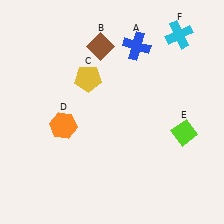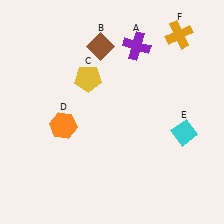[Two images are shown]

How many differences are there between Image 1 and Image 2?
There are 3 differences between the two images.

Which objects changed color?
A changed from blue to purple. E changed from lime to cyan. F changed from cyan to orange.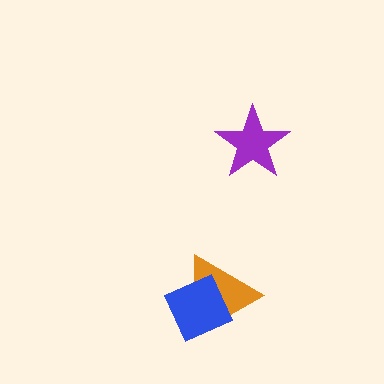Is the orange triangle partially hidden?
Yes, it is partially covered by another shape.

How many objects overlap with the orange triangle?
1 object overlaps with the orange triangle.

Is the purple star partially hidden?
No, no other shape covers it.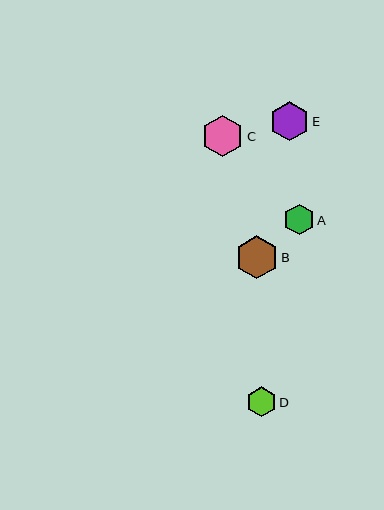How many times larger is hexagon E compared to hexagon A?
Hexagon E is approximately 1.3 times the size of hexagon A.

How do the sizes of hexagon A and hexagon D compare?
Hexagon A and hexagon D are approximately the same size.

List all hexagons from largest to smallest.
From largest to smallest: B, C, E, A, D.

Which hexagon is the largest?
Hexagon B is the largest with a size of approximately 43 pixels.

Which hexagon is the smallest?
Hexagon D is the smallest with a size of approximately 29 pixels.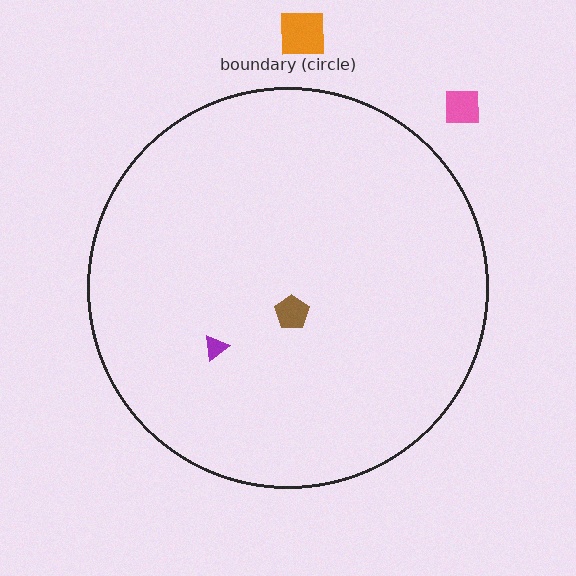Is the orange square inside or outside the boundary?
Outside.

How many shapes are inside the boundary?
2 inside, 3 outside.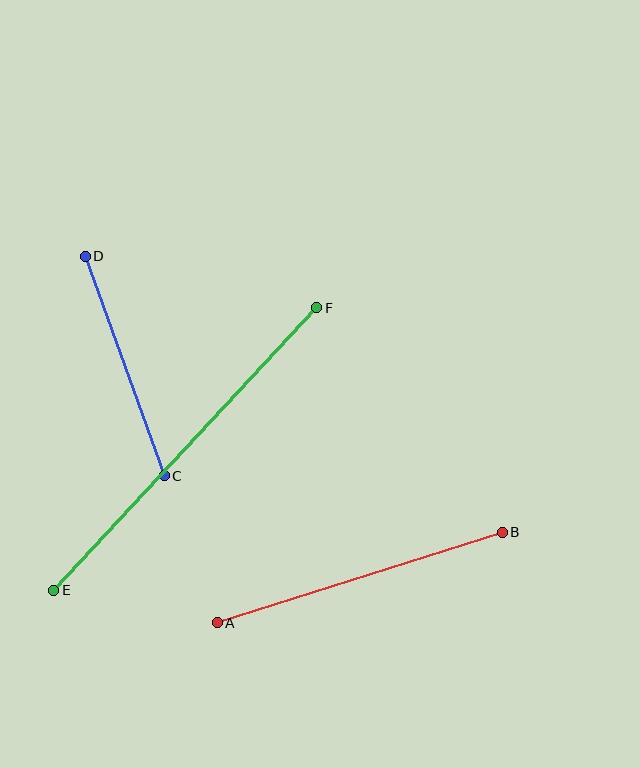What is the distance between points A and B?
The distance is approximately 299 pixels.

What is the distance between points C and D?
The distance is approximately 233 pixels.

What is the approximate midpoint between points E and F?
The midpoint is at approximately (185, 449) pixels.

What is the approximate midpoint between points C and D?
The midpoint is at approximately (125, 366) pixels.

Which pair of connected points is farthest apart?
Points E and F are farthest apart.